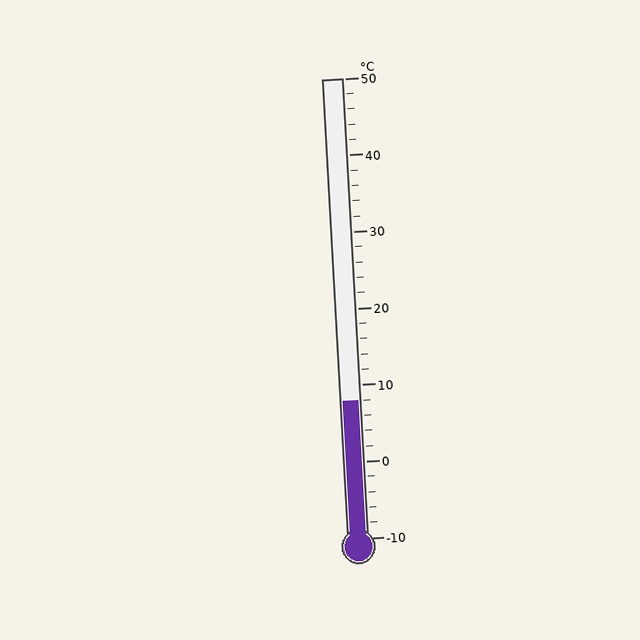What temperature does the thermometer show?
The thermometer shows approximately 8°C.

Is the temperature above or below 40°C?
The temperature is below 40°C.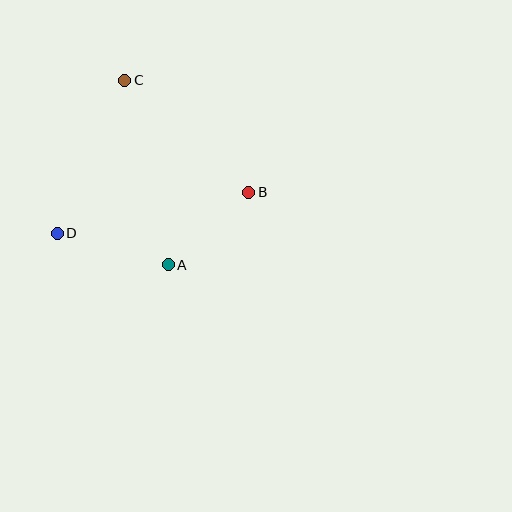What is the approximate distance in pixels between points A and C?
The distance between A and C is approximately 189 pixels.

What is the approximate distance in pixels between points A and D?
The distance between A and D is approximately 115 pixels.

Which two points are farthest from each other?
Points B and D are farthest from each other.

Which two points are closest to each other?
Points A and B are closest to each other.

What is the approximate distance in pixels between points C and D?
The distance between C and D is approximately 168 pixels.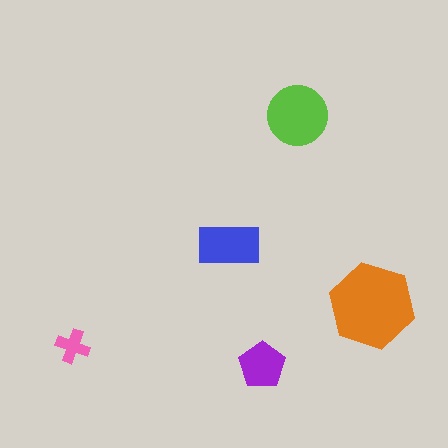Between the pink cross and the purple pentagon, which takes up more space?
The purple pentagon.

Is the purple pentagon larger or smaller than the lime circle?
Smaller.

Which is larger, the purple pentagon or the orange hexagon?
The orange hexagon.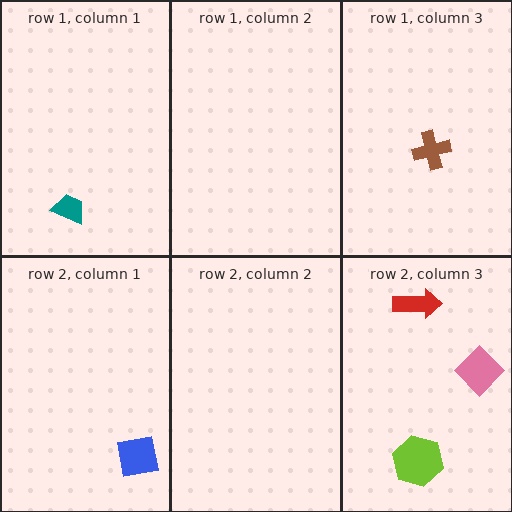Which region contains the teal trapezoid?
The row 1, column 1 region.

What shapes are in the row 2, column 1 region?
The blue square.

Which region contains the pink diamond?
The row 2, column 3 region.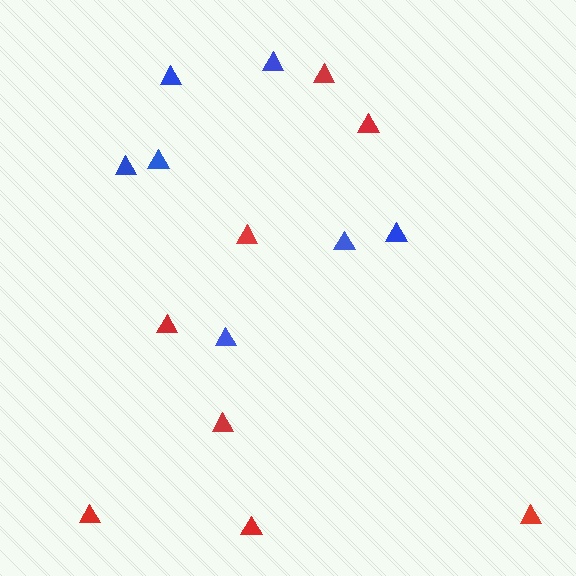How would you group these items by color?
There are 2 groups: one group of blue triangles (7) and one group of red triangles (8).